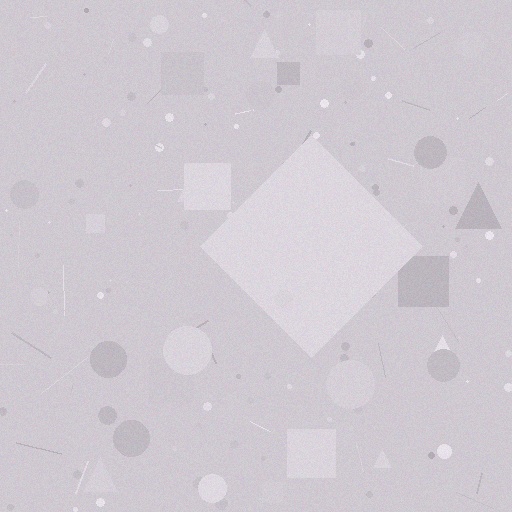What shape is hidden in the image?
A diamond is hidden in the image.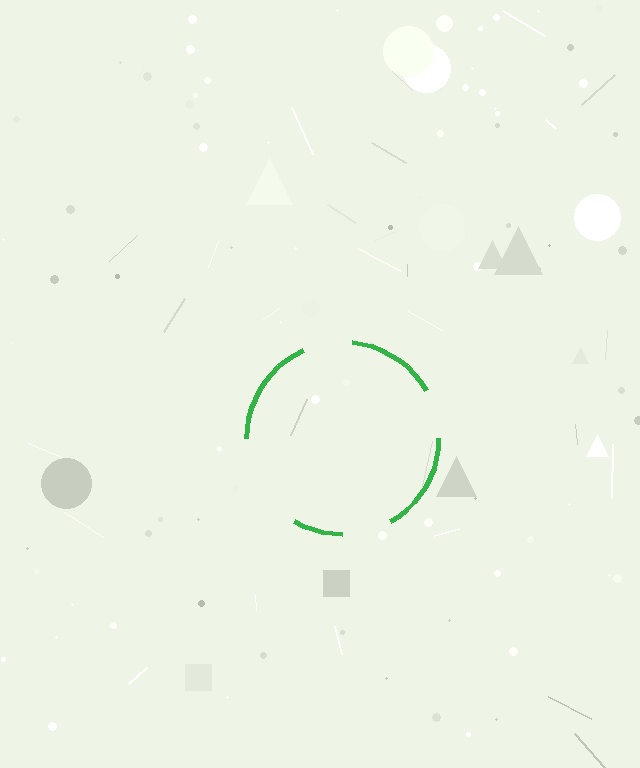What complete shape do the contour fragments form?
The contour fragments form a circle.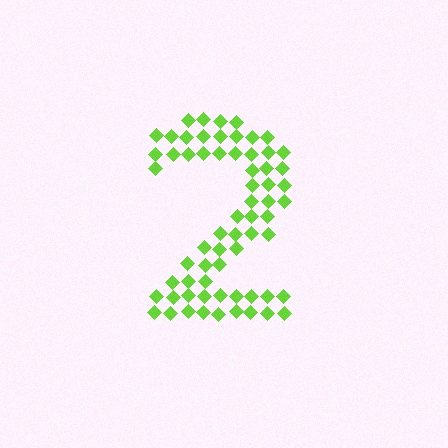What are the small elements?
The small elements are diamonds.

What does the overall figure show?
The overall figure shows the digit 2.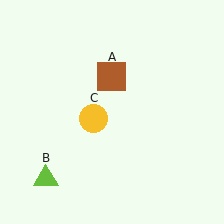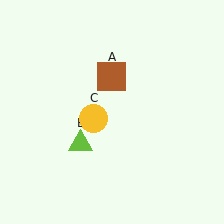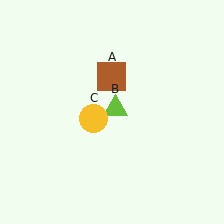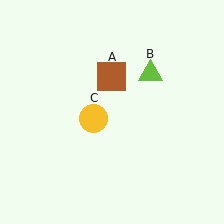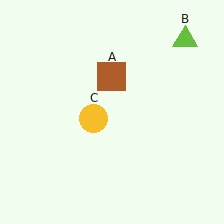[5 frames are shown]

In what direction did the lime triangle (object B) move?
The lime triangle (object B) moved up and to the right.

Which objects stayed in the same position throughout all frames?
Brown square (object A) and yellow circle (object C) remained stationary.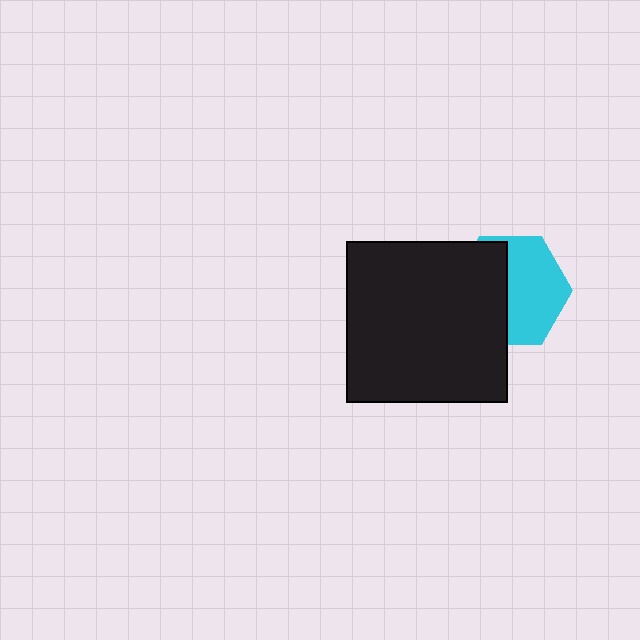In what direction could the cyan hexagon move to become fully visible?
The cyan hexagon could move right. That would shift it out from behind the black square entirely.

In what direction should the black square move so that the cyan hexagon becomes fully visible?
The black square should move left. That is the shortest direction to clear the overlap and leave the cyan hexagon fully visible.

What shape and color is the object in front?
The object in front is a black square.